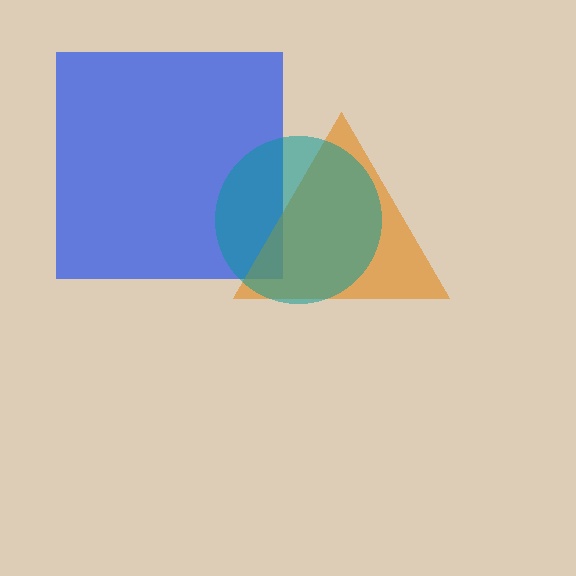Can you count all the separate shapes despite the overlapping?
Yes, there are 3 separate shapes.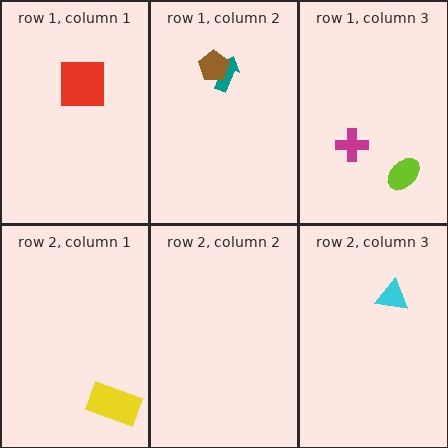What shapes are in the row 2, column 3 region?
The cyan triangle.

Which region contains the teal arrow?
The row 1, column 2 region.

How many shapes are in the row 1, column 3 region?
2.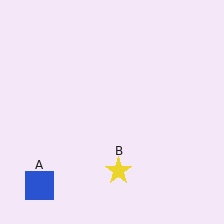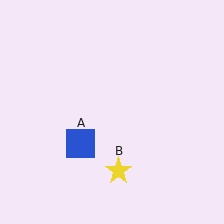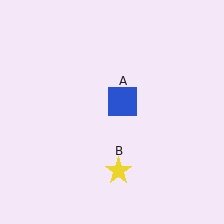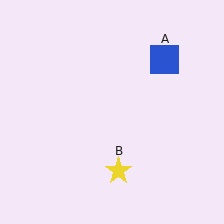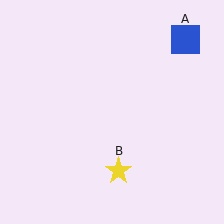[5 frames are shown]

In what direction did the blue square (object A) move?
The blue square (object A) moved up and to the right.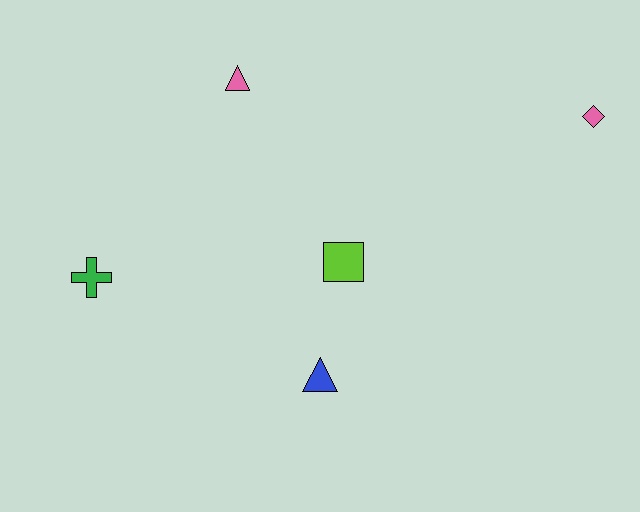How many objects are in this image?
There are 5 objects.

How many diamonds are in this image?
There is 1 diamond.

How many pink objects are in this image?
There are 2 pink objects.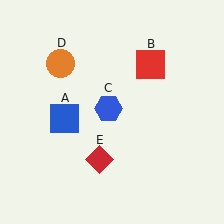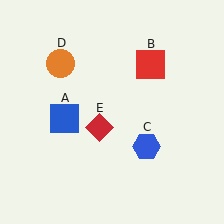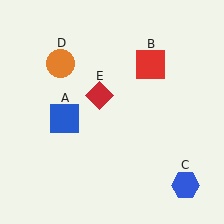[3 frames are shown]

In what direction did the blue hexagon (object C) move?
The blue hexagon (object C) moved down and to the right.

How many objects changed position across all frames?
2 objects changed position: blue hexagon (object C), red diamond (object E).